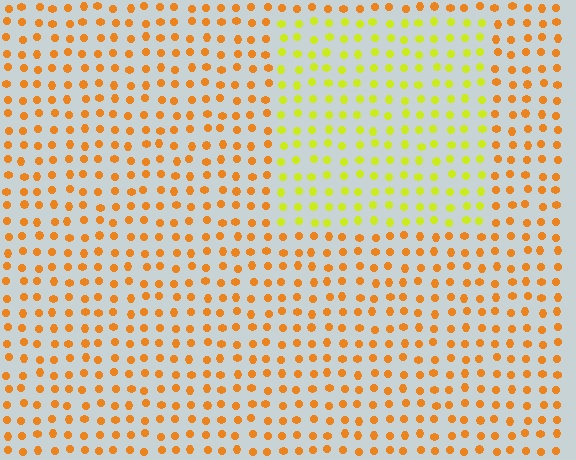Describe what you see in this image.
The image is filled with small orange elements in a uniform arrangement. A rectangle-shaped region is visible where the elements are tinted to a slightly different hue, forming a subtle color boundary.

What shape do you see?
I see a rectangle.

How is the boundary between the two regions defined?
The boundary is defined purely by a slight shift in hue (about 40 degrees). Spacing, size, and orientation are identical on both sides.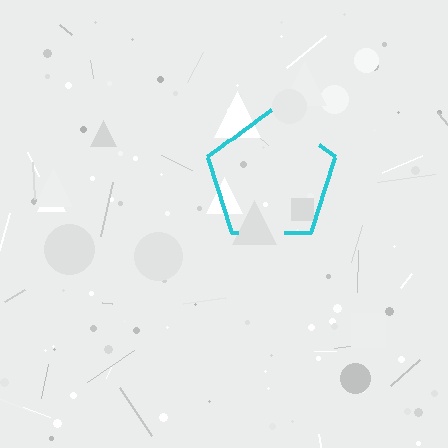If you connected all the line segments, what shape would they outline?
They would outline a pentagon.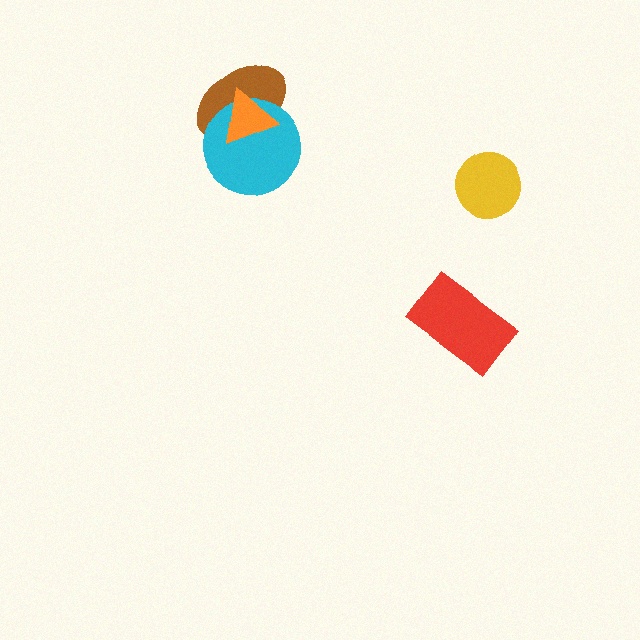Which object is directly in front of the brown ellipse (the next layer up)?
The cyan circle is directly in front of the brown ellipse.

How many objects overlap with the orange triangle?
2 objects overlap with the orange triangle.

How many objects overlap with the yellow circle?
0 objects overlap with the yellow circle.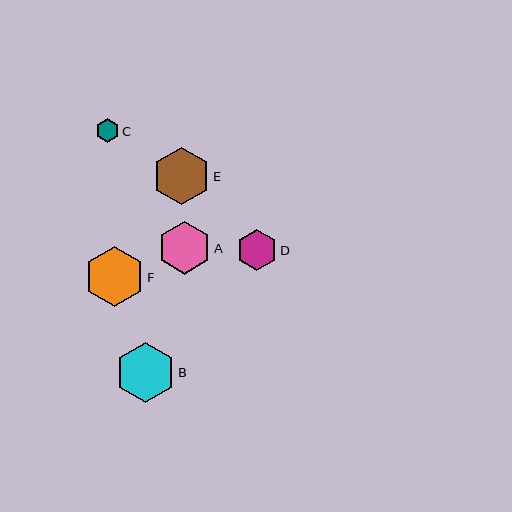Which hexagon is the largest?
Hexagon F is the largest with a size of approximately 61 pixels.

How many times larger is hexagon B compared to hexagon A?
Hexagon B is approximately 1.1 times the size of hexagon A.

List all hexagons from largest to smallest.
From largest to smallest: F, B, E, A, D, C.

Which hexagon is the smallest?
Hexagon C is the smallest with a size of approximately 24 pixels.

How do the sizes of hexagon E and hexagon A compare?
Hexagon E and hexagon A are approximately the same size.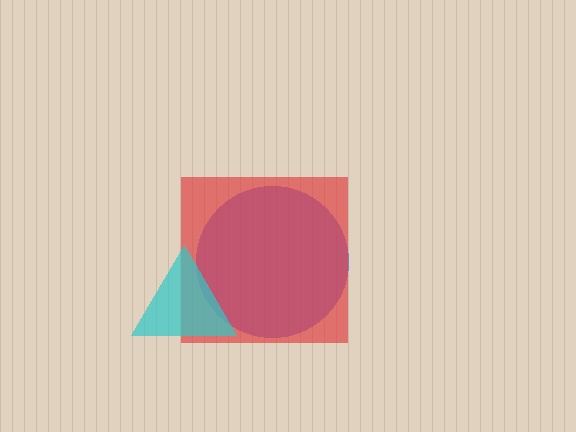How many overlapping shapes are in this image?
There are 3 overlapping shapes in the image.